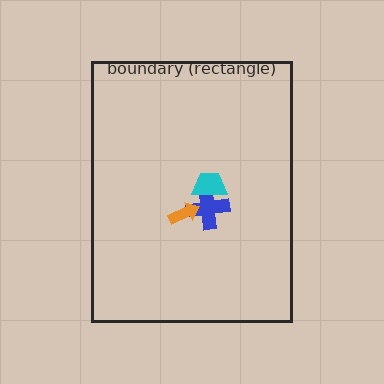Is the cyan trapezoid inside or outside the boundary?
Inside.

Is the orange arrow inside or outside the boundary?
Inside.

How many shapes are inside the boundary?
3 inside, 0 outside.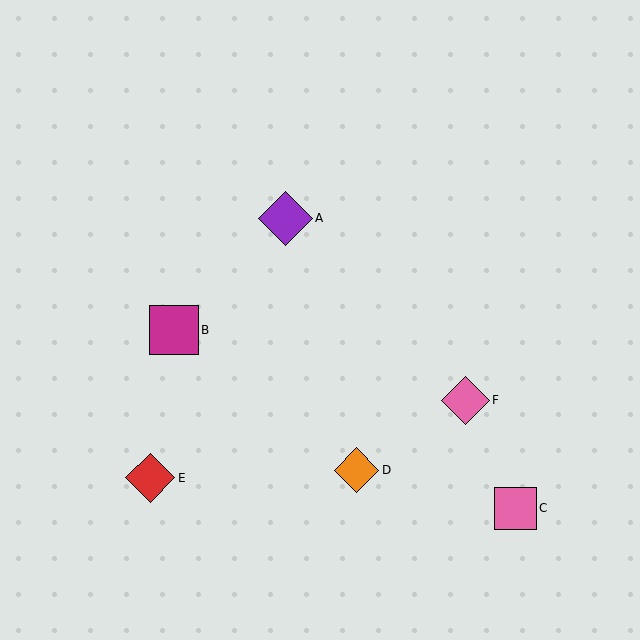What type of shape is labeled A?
Shape A is a purple diamond.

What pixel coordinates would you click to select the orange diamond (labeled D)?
Click at (357, 470) to select the orange diamond D.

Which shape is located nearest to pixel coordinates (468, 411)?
The pink diamond (labeled F) at (465, 400) is nearest to that location.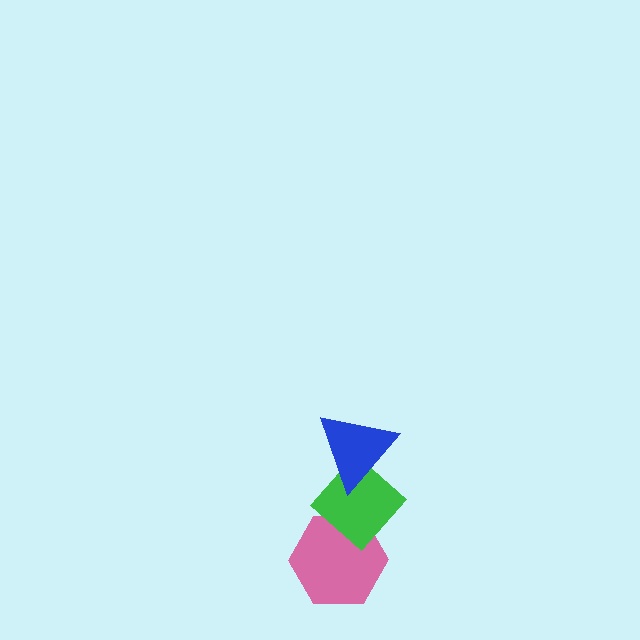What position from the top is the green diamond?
The green diamond is 2nd from the top.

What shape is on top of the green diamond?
The blue triangle is on top of the green diamond.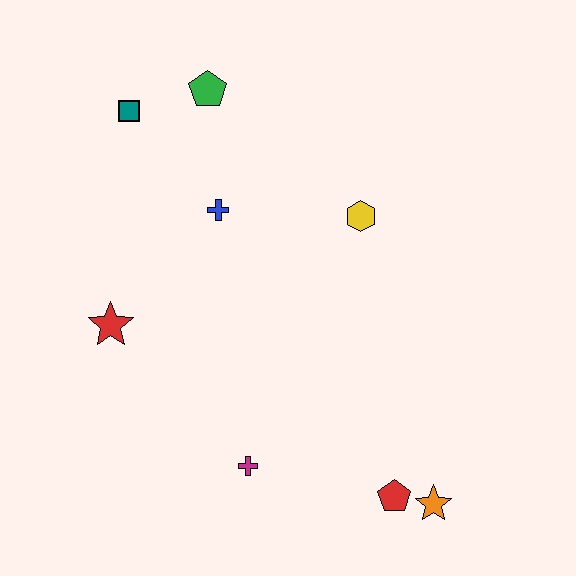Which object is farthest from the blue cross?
The orange star is farthest from the blue cross.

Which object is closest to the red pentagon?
The orange star is closest to the red pentagon.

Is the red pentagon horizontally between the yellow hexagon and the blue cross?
No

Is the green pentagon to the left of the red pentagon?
Yes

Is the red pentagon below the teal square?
Yes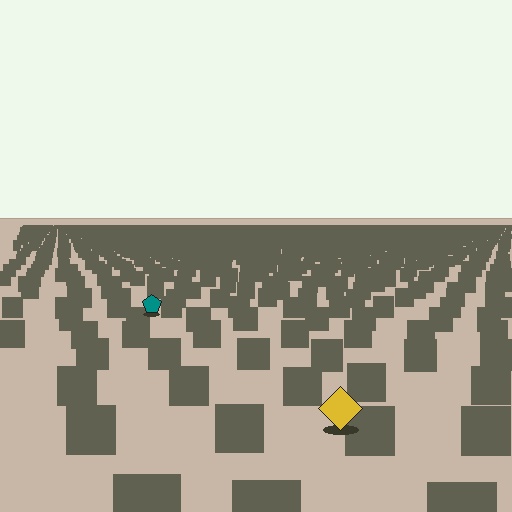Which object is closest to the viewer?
The yellow diamond is closest. The texture marks near it are larger and more spread out.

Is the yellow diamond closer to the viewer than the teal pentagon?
Yes. The yellow diamond is closer — you can tell from the texture gradient: the ground texture is coarser near it.